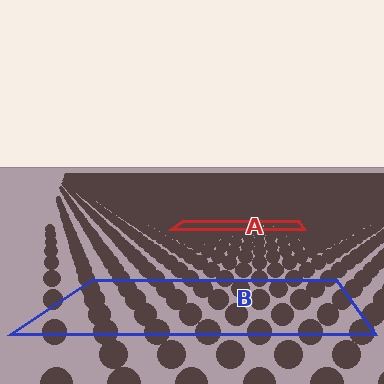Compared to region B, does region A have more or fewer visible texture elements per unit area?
Region A has more texture elements per unit area — they are packed more densely because it is farther away.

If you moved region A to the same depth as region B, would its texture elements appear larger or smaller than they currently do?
They would appear larger. At a closer depth, the same texture elements are projected at a bigger on-screen size.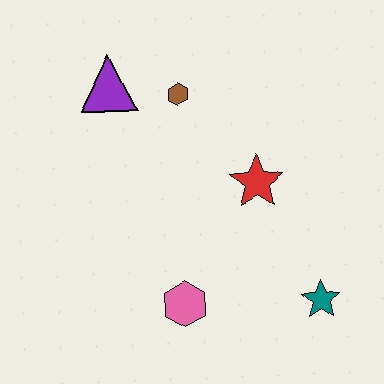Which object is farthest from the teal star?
The purple triangle is farthest from the teal star.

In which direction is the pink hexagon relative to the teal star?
The pink hexagon is to the left of the teal star.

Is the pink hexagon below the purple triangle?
Yes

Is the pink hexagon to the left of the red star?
Yes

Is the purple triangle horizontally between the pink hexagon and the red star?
No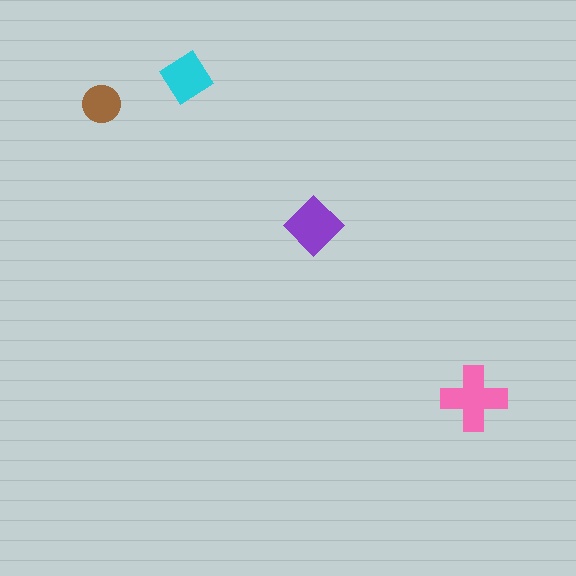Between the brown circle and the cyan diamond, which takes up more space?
The cyan diamond.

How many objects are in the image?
There are 4 objects in the image.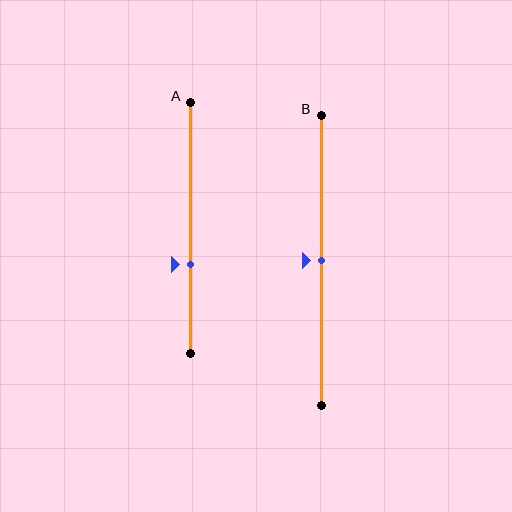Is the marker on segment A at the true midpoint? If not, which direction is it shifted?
No, the marker on segment A is shifted downward by about 14% of the segment length.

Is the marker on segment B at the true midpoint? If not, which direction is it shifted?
Yes, the marker on segment B is at the true midpoint.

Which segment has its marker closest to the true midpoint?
Segment B has its marker closest to the true midpoint.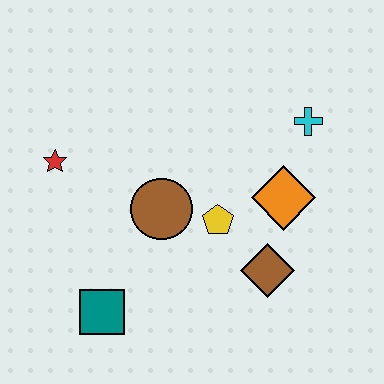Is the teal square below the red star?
Yes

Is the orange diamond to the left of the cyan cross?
Yes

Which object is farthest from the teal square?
The cyan cross is farthest from the teal square.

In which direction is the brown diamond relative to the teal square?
The brown diamond is to the right of the teal square.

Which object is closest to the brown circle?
The yellow pentagon is closest to the brown circle.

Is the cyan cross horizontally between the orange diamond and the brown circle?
No